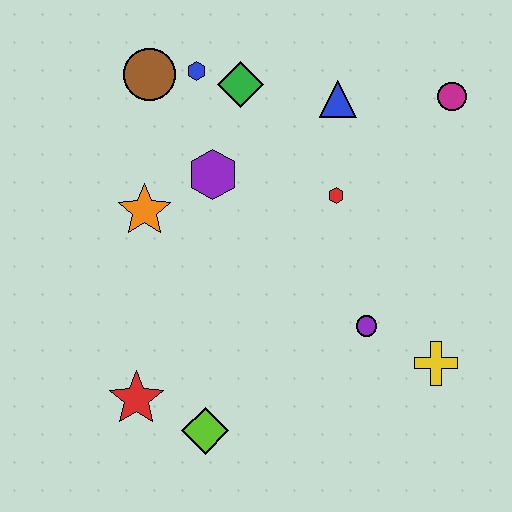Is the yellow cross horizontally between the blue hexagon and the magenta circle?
Yes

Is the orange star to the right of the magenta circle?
No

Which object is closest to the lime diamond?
The red star is closest to the lime diamond.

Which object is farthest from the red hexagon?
The red star is farthest from the red hexagon.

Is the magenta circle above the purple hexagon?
Yes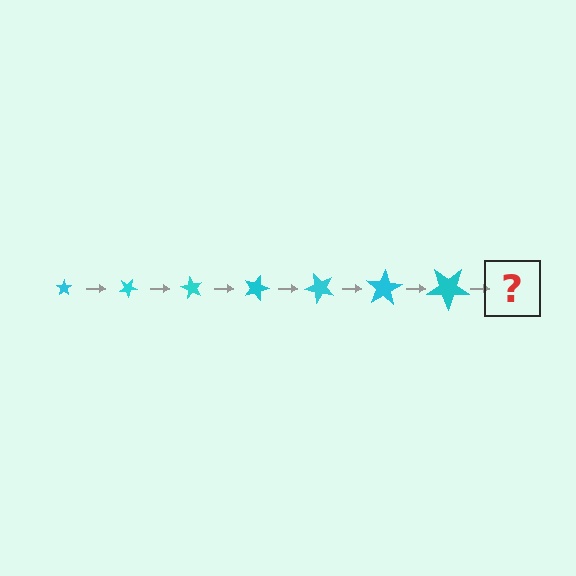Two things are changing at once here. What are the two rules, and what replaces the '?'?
The two rules are that the star grows larger each step and it rotates 30 degrees each step. The '?' should be a star, larger than the previous one and rotated 210 degrees from the start.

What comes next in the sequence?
The next element should be a star, larger than the previous one and rotated 210 degrees from the start.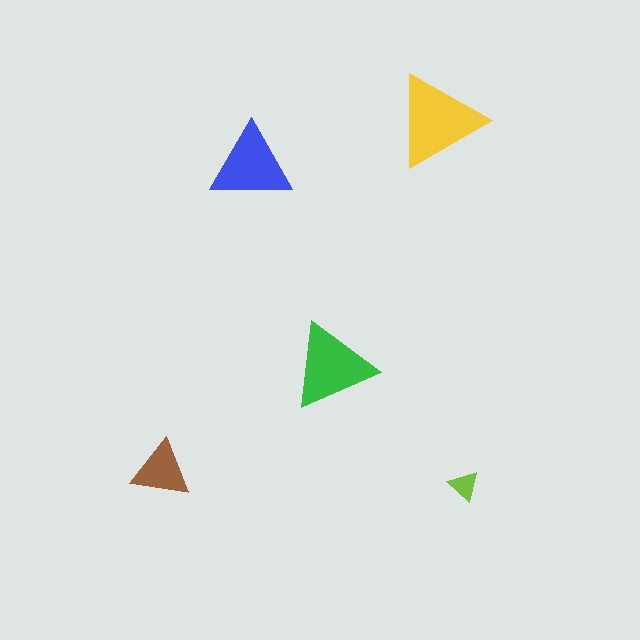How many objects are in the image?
There are 5 objects in the image.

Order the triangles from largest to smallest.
the yellow one, the green one, the blue one, the brown one, the lime one.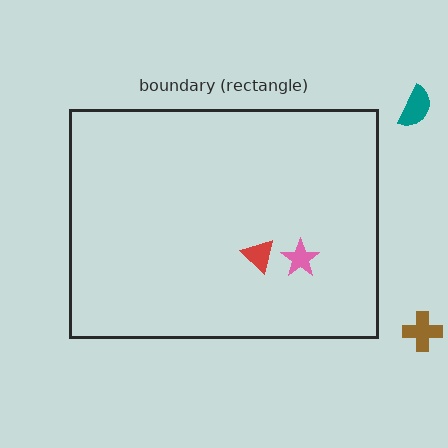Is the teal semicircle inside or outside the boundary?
Outside.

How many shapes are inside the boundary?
2 inside, 2 outside.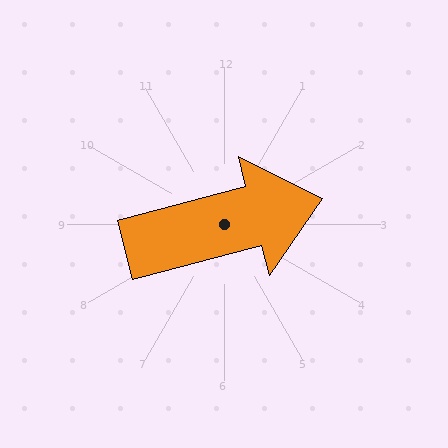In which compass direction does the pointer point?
East.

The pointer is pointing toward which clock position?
Roughly 3 o'clock.